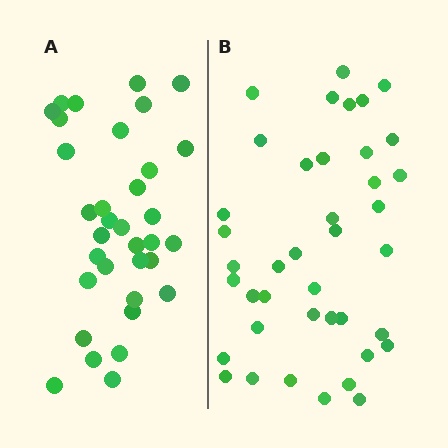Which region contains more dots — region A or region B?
Region B (the right region) has more dots.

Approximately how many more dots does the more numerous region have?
Region B has about 6 more dots than region A.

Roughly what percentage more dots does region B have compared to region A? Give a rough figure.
About 20% more.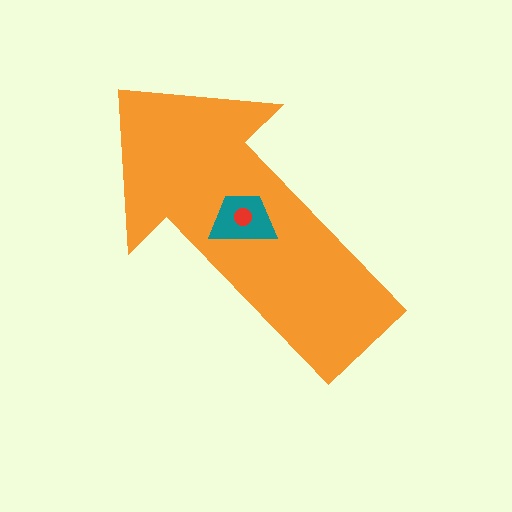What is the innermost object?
The red circle.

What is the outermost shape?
The orange arrow.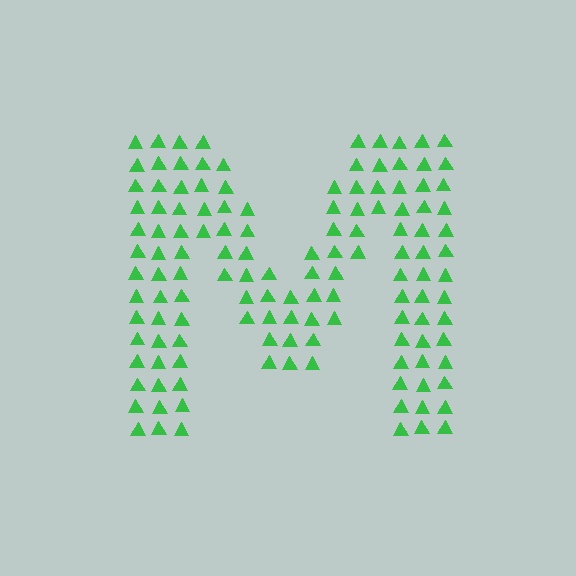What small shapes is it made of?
It is made of small triangles.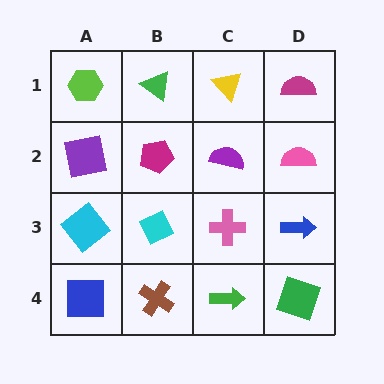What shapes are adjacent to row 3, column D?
A pink semicircle (row 2, column D), a green square (row 4, column D), a pink cross (row 3, column C).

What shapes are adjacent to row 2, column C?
A yellow triangle (row 1, column C), a pink cross (row 3, column C), a magenta pentagon (row 2, column B), a pink semicircle (row 2, column D).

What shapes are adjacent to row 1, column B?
A magenta pentagon (row 2, column B), a lime hexagon (row 1, column A), a yellow triangle (row 1, column C).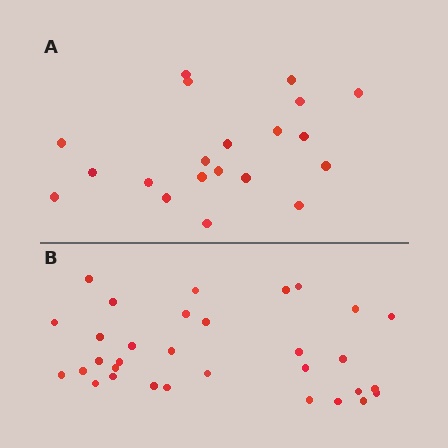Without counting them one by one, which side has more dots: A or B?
Region B (the bottom region) has more dots.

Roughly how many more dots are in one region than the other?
Region B has roughly 12 or so more dots than region A.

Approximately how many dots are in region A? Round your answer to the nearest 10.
About 20 dots.